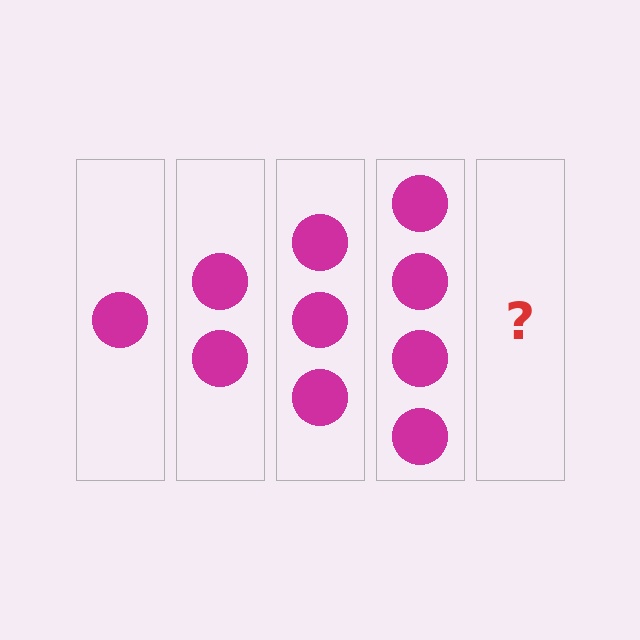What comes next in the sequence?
The next element should be 5 circles.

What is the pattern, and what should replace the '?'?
The pattern is that each step adds one more circle. The '?' should be 5 circles.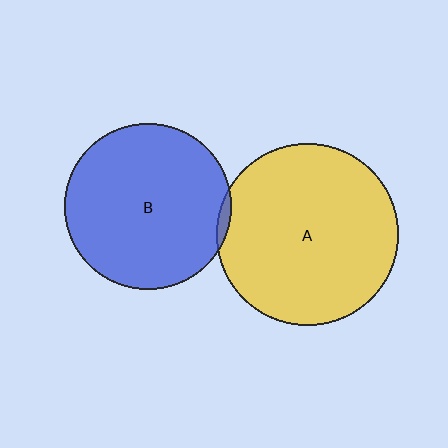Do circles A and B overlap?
Yes.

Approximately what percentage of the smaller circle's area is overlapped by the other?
Approximately 5%.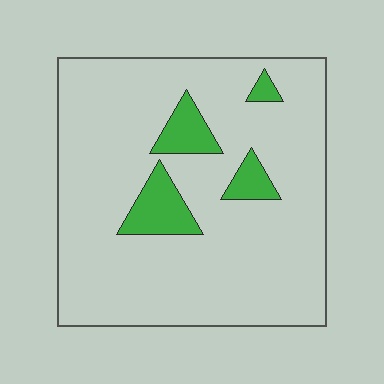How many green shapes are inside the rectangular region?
4.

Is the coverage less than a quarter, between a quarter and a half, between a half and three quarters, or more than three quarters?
Less than a quarter.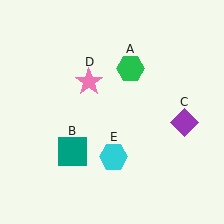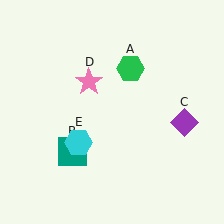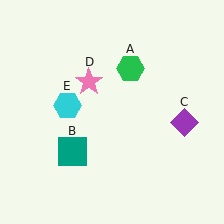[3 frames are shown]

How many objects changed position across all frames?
1 object changed position: cyan hexagon (object E).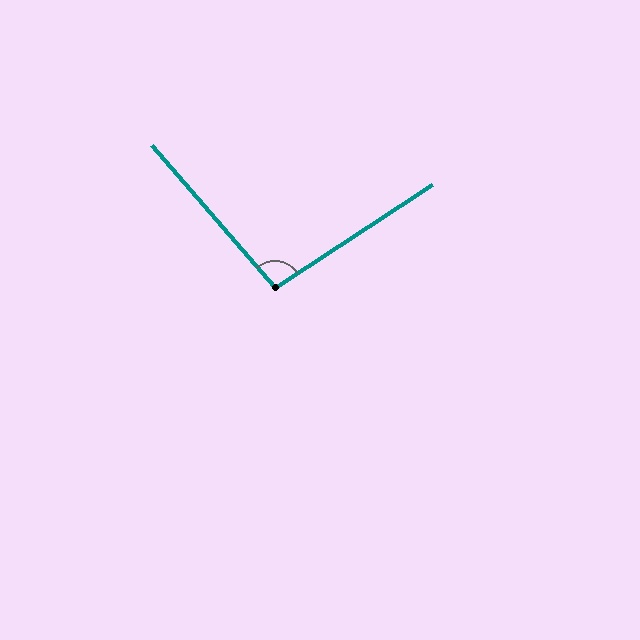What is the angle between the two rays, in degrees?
Approximately 98 degrees.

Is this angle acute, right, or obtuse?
It is obtuse.